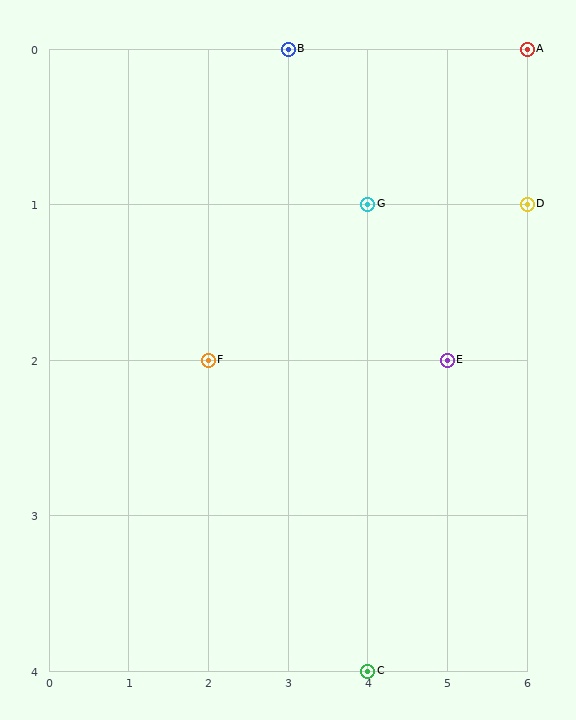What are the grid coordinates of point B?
Point B is at grid coordinates (3, 0).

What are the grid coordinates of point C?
Point C is at grid coordinates (4, 4).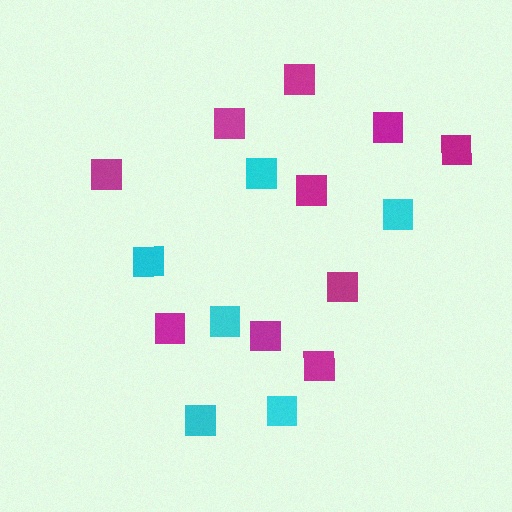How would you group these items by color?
There are 2 groups: one group of magenta squares (10) and one group of cyan squares (6).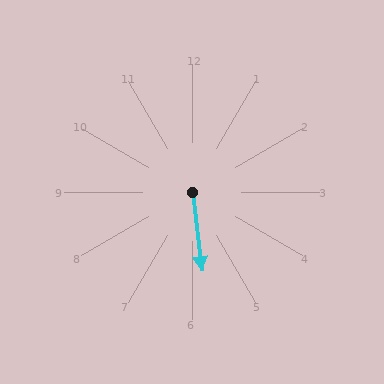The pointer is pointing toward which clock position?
Roughly 6 o'clock.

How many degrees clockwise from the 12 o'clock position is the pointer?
Approximately 173 degrees.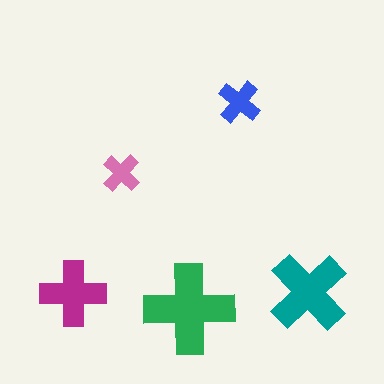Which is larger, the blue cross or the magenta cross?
The magenta one.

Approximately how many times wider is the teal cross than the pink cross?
About 2 times wider.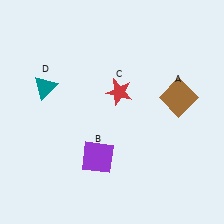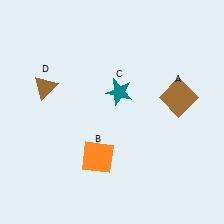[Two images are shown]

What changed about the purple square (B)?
In Image 1, B is purple. In Image 2, it changed to orange.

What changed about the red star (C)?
In Image 1, C is red. In Image 2, it changed to teal.